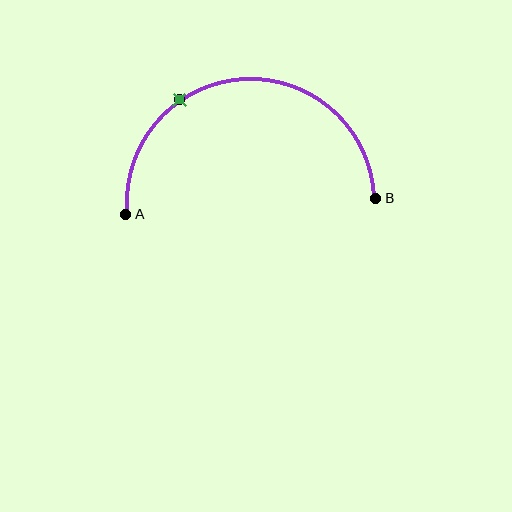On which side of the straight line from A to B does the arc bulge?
The arc bulges above the straight line connecting A and B.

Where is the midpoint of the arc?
The arc midpoint is the point on the curve farthest from the straight line joining A and B. It sits above that line.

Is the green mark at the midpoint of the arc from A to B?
No. The green mark lies on the arc but is closer to endpoint A. The arc midpoint would be at the point on the curve equidistant along the arc from both A and B.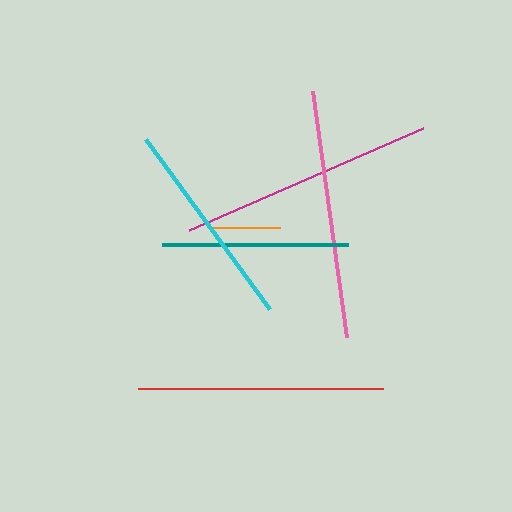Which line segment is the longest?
The magenta line is the longest at approximately 256 pixels.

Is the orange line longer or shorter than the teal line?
The teal line is longer than the orange line.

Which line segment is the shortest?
The orange line is the shortest at approximately 71 pixels.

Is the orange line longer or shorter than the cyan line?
The cyan line is longer than the orange line.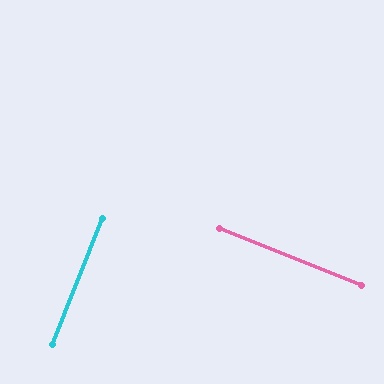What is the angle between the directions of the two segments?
Approximately 89 degrees.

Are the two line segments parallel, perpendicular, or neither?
Perpendicular — they meet at approximately 89°.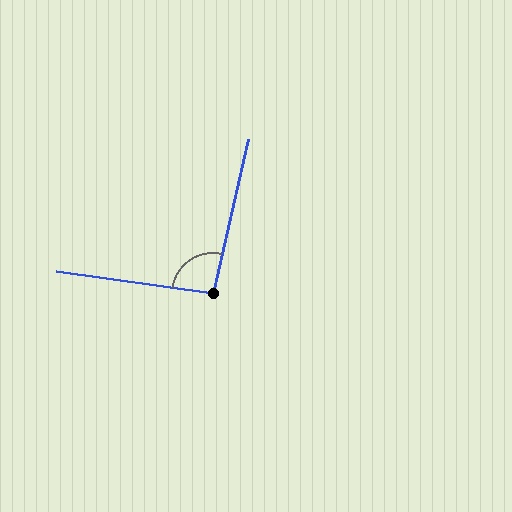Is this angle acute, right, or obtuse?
It is approximately a right angle.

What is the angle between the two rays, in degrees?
Approximately 95 degrees.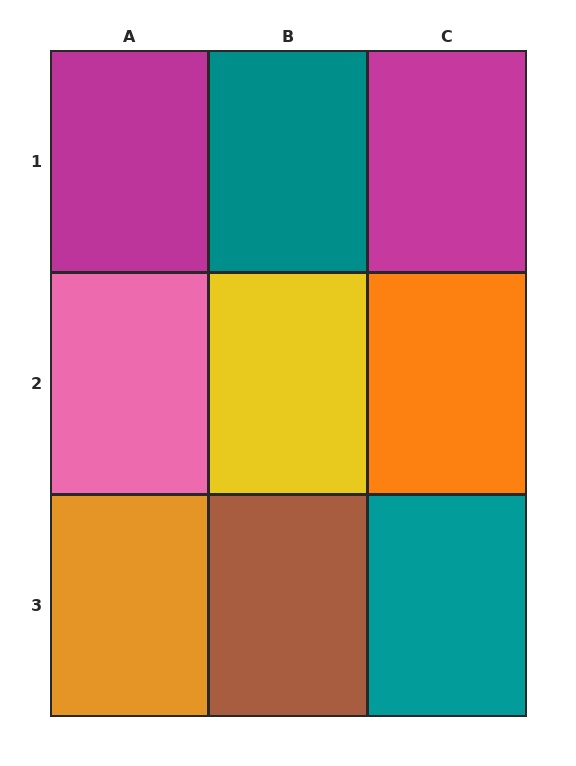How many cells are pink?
1 cell is pink.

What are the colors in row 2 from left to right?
Pink, yellow, orange.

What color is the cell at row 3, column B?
Brown.